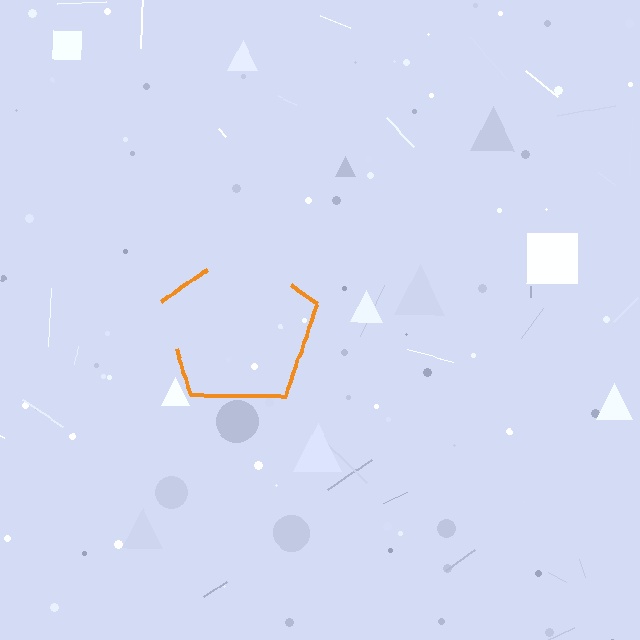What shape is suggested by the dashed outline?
The dashed outline suggests a pentagon.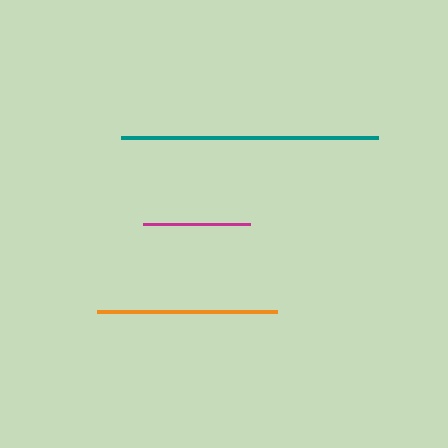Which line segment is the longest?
The teal line is the longest at approximately 257 pixels.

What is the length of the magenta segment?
The magenta segment is approximately 107 pixels long.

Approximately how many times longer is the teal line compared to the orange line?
The teal line is approximately 1.4 times the length of the orange line.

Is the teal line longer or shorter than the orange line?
The teal line is longer than the orange line.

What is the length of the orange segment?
The orange segment is approximately 179 pixels long.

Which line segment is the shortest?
The magenta line is the shortest at approximately 107 pixels.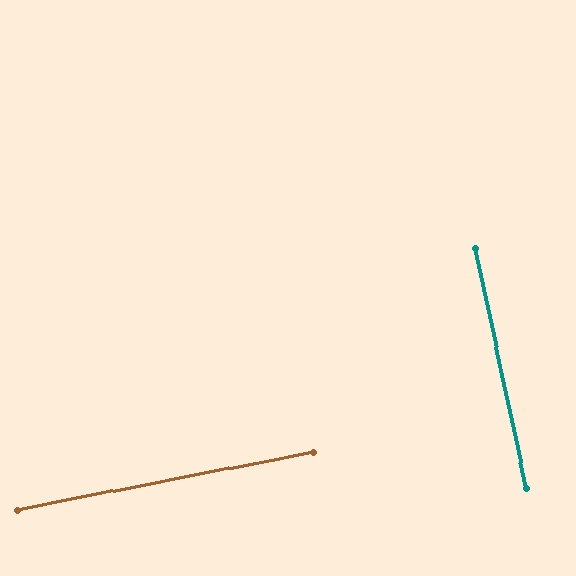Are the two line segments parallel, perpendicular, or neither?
Perpendicular — they meet at approximately 89°.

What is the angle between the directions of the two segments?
Approximately 89 degrees.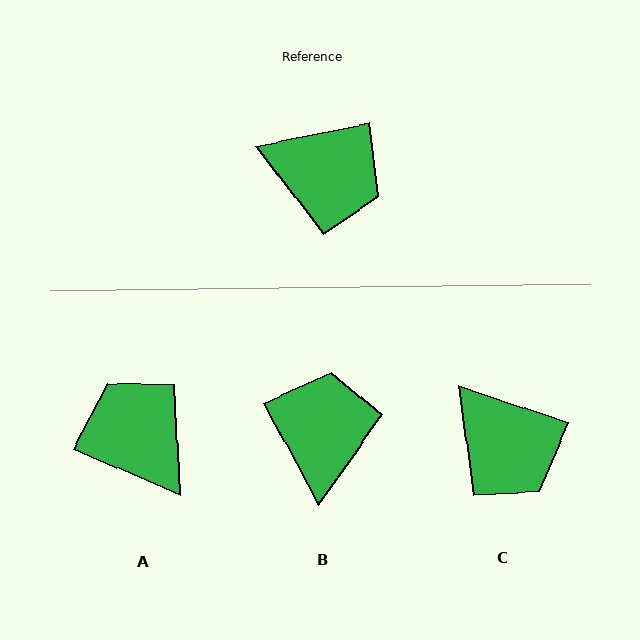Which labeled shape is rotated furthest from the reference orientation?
A, about 145 degrees away.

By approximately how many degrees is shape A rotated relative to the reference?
Approximately 145 degrees counter-clockwise.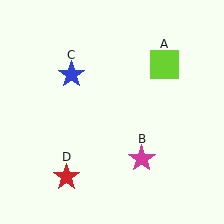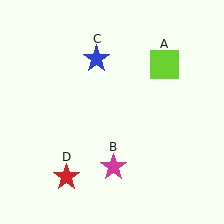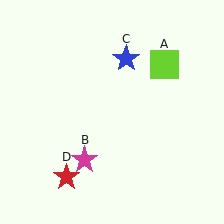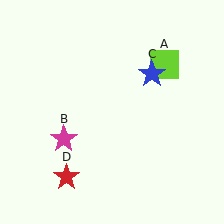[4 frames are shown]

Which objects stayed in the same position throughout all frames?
Lime square (object A) and red star (object D) remained stationary.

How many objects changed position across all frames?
2 objects changed position: magenta star (object B), blue star (object C).